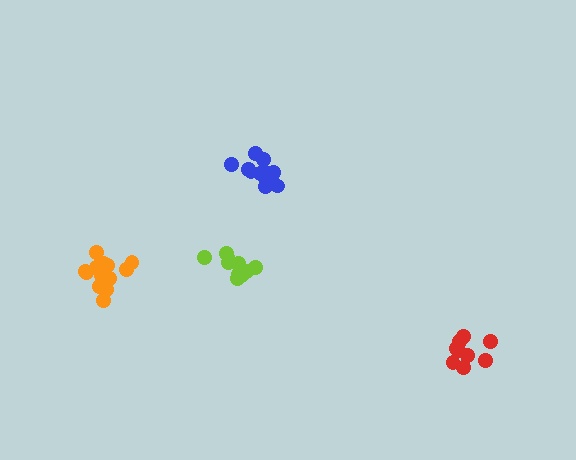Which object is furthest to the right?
The red cluster is rightmost.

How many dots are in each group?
Group 1: 9 dots, Group 2: 10 dots, Group 3: 12 dots, Group 4: 13 dots (44 total).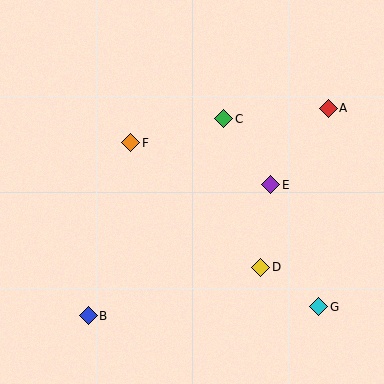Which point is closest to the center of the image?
Point F at (131, 143) is closest to the center.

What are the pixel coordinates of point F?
Point F is at (131, 143).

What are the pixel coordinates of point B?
Point B is at (88, 316).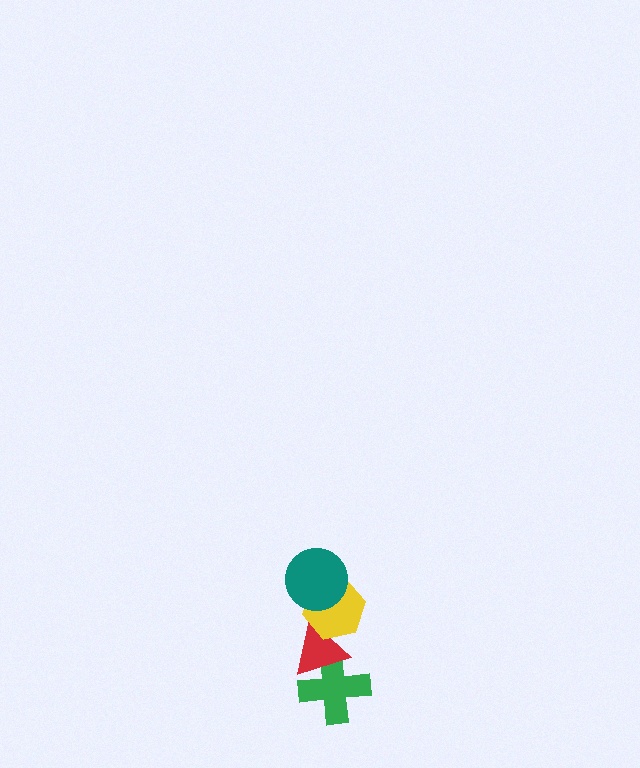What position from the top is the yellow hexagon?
The yellow hexagon is 2nd from the top.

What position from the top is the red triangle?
The red triangle is 3rd from the top.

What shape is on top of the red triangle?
The yellow hexagon is on top of the red triangle.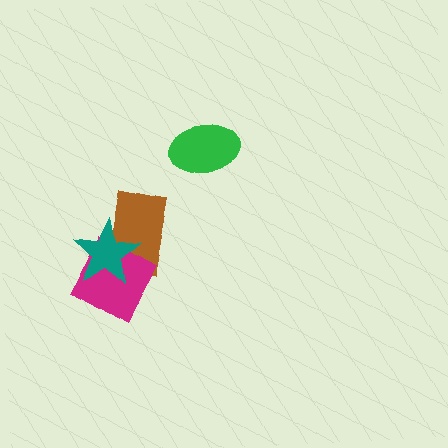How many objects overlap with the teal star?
2 objects overlap with the teal star.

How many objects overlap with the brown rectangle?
2 objects overlap with the brown rectangle.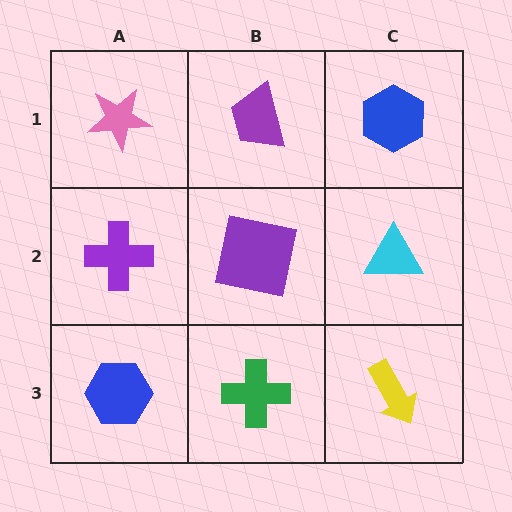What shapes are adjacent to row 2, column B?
A purple trapezoid (row 1, column B), a green cross (row 3, column B), a purple cross (row 2, column A), a cyan triangle (row 2, column C).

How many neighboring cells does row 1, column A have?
2.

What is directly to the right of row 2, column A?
A purple square.